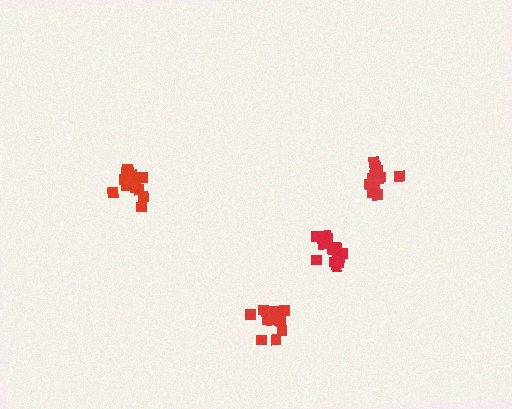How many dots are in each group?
Group 1: 12 dots, Group 2: 14 dots, Group 3: 13 dots, Group 4: 15 dots (54 total).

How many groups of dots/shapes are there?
There are 4 groups.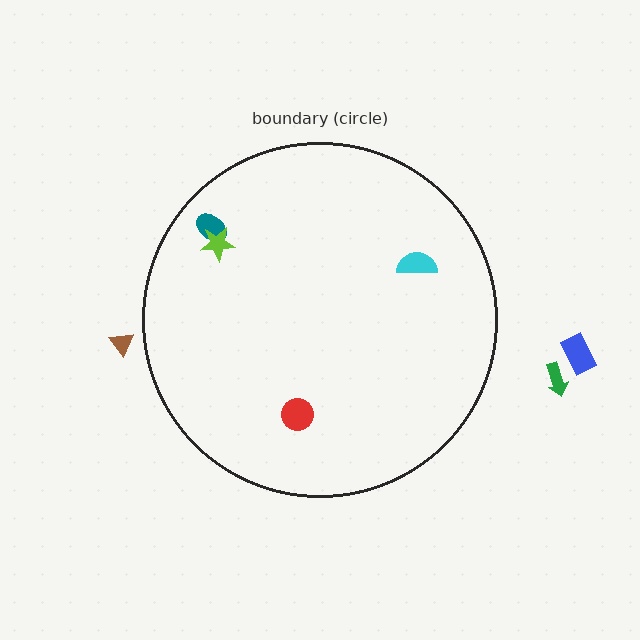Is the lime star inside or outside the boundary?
Inside.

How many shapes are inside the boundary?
4 inside, 3 outside.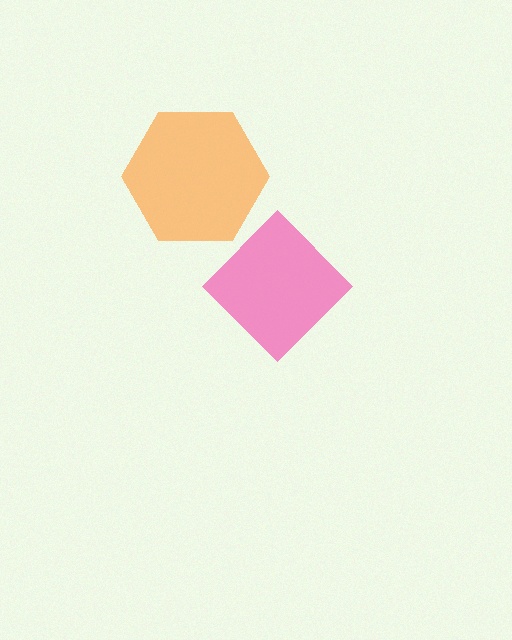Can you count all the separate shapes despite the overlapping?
Yes, there are 2 separate shapes.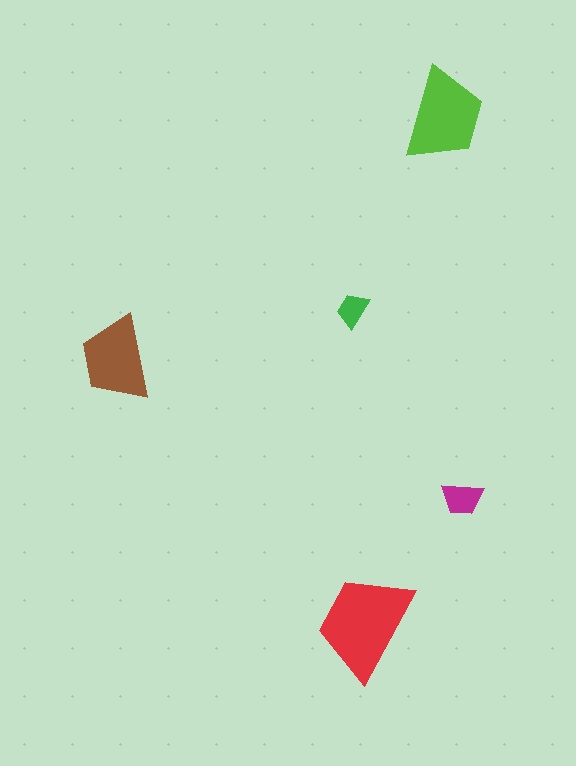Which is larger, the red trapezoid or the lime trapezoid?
The red one.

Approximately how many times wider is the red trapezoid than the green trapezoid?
About 3 times wider.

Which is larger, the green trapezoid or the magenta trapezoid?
The magenta one.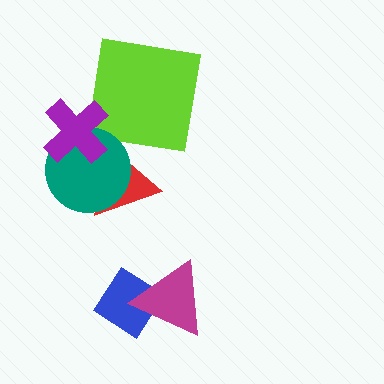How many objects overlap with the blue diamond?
1 object overlaps with the blue diamond.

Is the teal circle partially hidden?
Yes, it is partially covered by another shape.